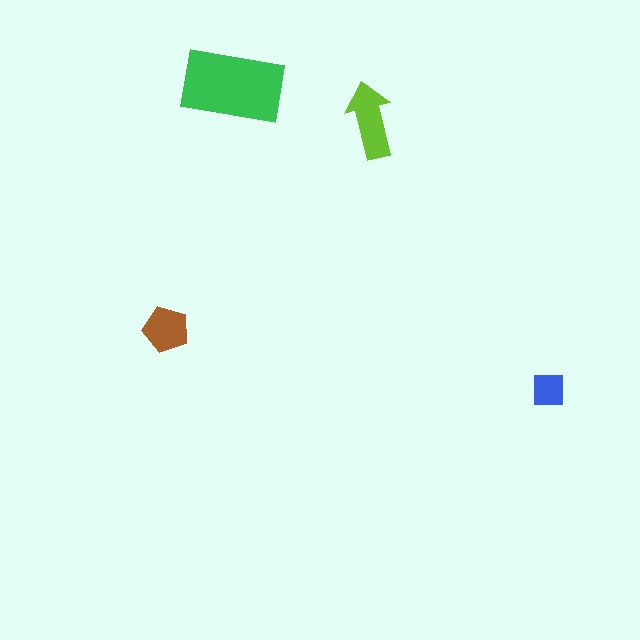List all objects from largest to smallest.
The green rectangle, the lime arrow, the brown pentagon, the blue square.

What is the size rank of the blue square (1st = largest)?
4th.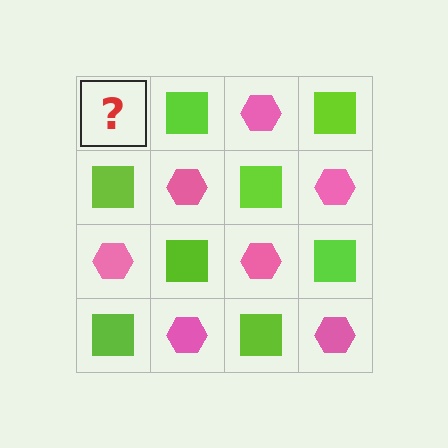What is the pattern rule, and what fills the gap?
The rule is that it alternates pink hexagon and lime square in a checkerboard pattern. The gap should be filled with a pink hexagon.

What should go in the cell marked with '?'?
The missing cell should contain a pink hexagon.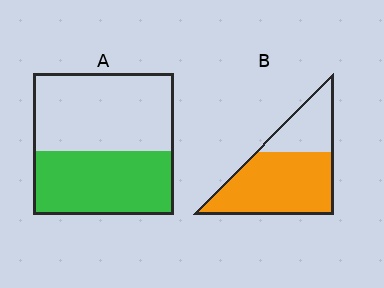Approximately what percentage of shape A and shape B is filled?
A is approximately 45% and B is approximately 70%.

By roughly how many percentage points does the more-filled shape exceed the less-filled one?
By roughly 25 percentage points (B over A).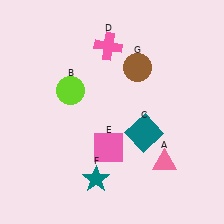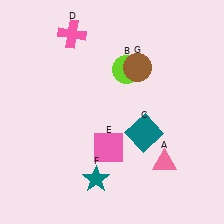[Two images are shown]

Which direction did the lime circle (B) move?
The lime circle (B) moved right.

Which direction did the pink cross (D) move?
The pink cross (D) moved left.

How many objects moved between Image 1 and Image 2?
2 objects moved between the two images.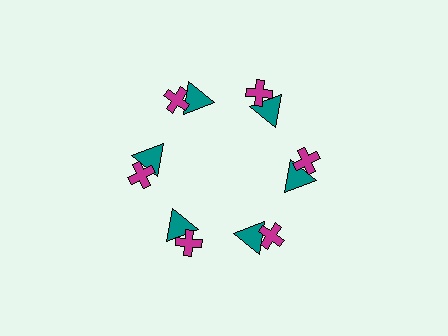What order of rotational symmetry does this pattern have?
This pattern has 6-fold rotational symmetry.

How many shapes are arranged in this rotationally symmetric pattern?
There are 12 shapes, arranged in 6 groups of 2.